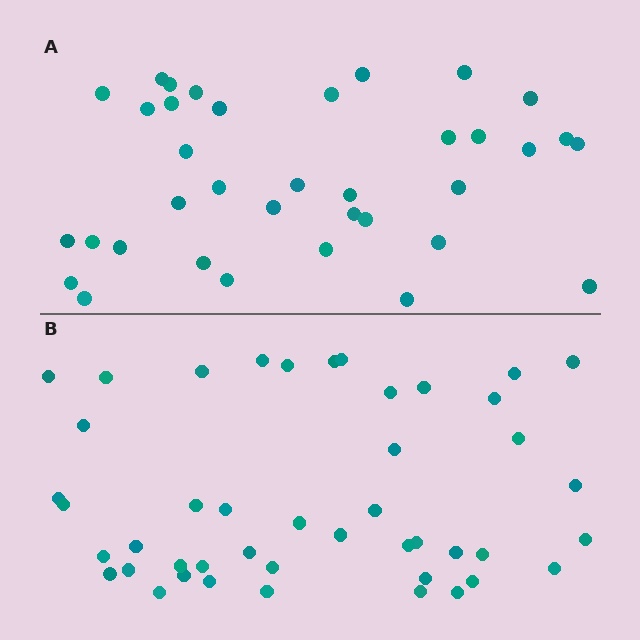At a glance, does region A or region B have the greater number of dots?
Region B (the bottom region) has more dots.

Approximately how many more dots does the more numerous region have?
Region B has roughly 8 or so more dots than region A.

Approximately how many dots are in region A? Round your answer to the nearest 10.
About 40 dots. (The exact count is 36, which rounds to 40.)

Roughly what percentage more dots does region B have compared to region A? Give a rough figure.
About 25% more.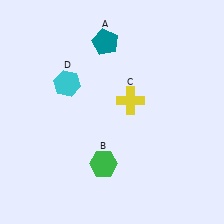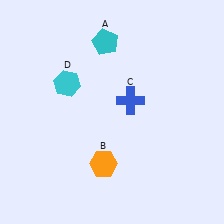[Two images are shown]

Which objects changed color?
A changed from teal to cyan. B changed from green to orange. C changed from yellow to blue.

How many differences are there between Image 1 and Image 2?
There are 3 differences between the two images.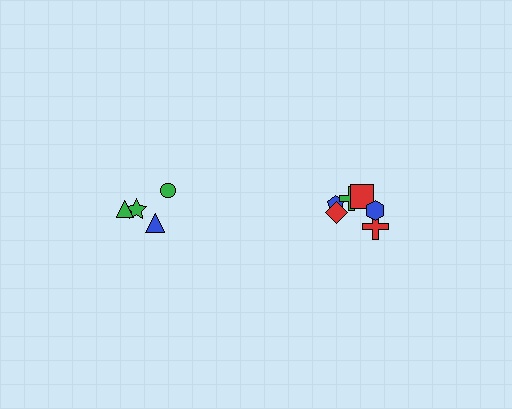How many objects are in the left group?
There are 4 objects.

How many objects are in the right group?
There are 6 objects.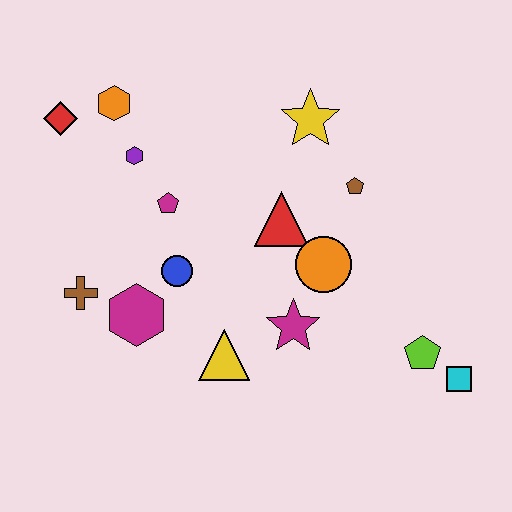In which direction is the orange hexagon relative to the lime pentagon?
The orange hexagon is to the left of the lime pentagon.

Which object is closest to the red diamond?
The orange hexagon is closest to the red diamond.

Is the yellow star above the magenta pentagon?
Yes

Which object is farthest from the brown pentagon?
The red diamond is farthest from the brown pentagon.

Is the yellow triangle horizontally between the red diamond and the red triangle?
Yes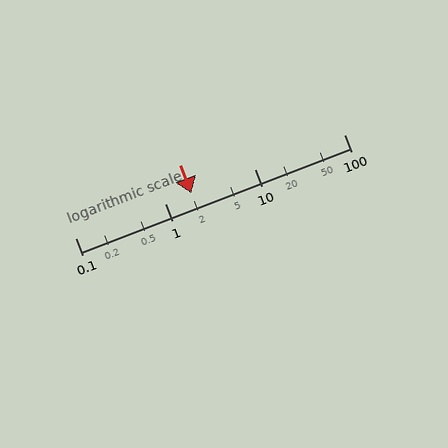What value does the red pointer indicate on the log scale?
The pointer indicates approximately 2.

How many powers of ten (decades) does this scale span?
The scale spans 3 decades, from 0.1 to 100.